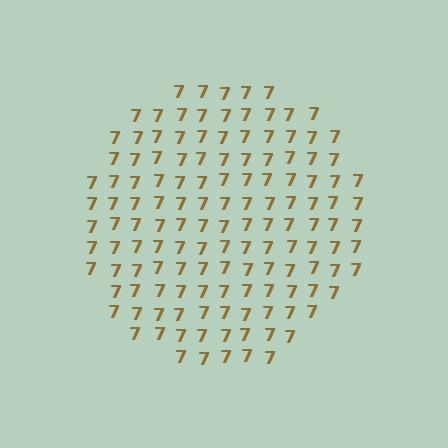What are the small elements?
The small elements are digit 7's.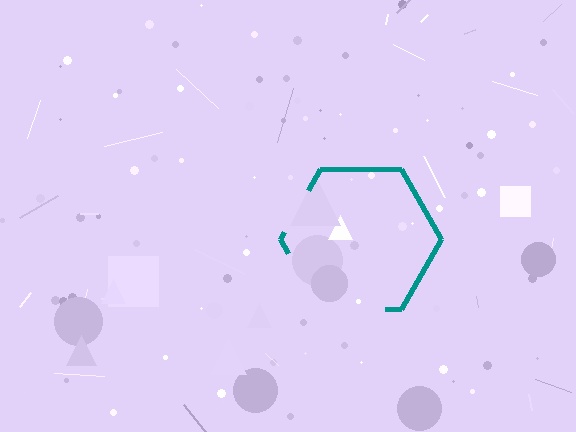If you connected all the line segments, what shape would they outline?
They would outline a hexagon.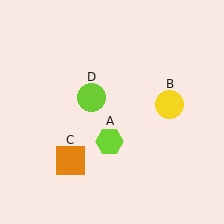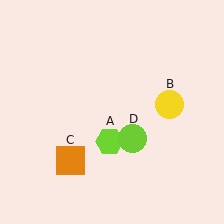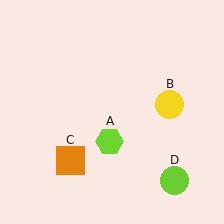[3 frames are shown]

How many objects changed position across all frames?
1 object changed position: lime circle (object D).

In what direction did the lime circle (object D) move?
The lime circle (object D) moved down and to the right.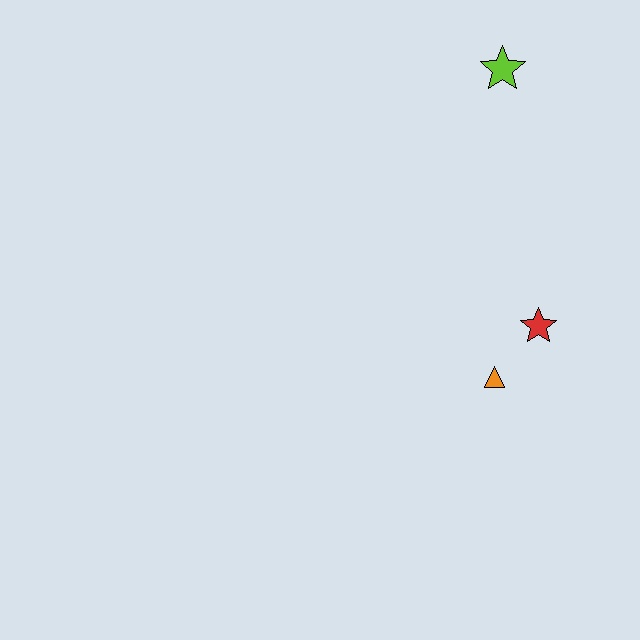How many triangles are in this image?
There is 1 triangle.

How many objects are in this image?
There are 3 objects.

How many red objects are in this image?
There is 1 red object.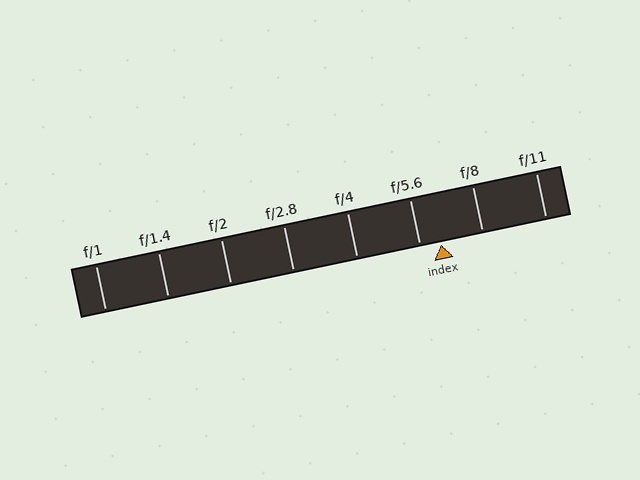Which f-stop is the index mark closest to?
The index mark is closest to f/5.6.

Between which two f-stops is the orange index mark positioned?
The index mark is between f/5.6 and f/8.